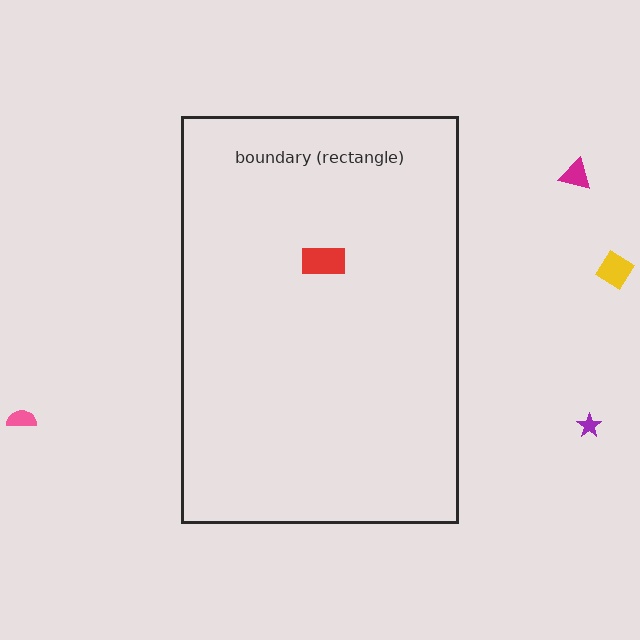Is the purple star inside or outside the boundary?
Outside.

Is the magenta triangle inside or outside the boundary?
Outside.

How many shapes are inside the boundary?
1 inside, 4 outside.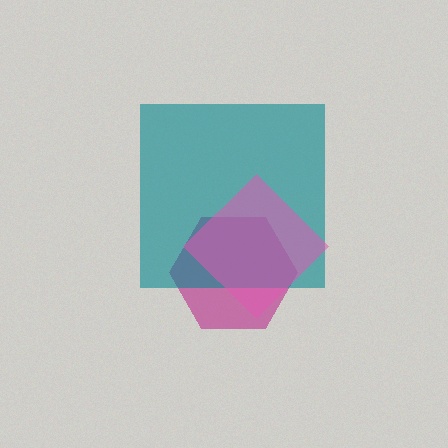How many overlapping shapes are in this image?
There are 3 overlapping shapes in the image.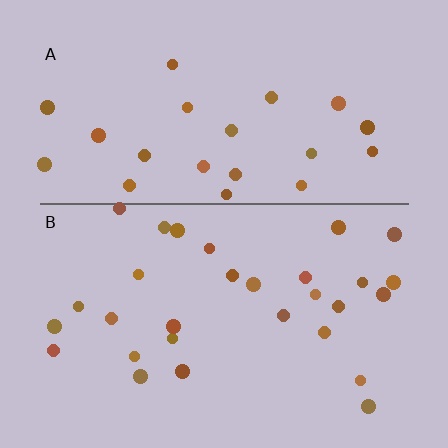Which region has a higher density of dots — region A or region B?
B (the bottom).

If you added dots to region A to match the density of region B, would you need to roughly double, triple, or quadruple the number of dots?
Approximately double.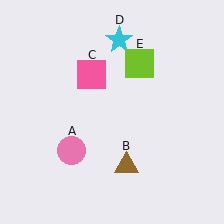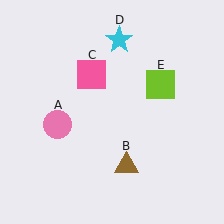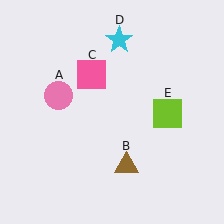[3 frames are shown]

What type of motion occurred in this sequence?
The pink circle (object A), lime square (object E) rotated clockwise around the center of the scene.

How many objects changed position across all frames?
2 objects changed position: pink circle (object A), lime square (object E).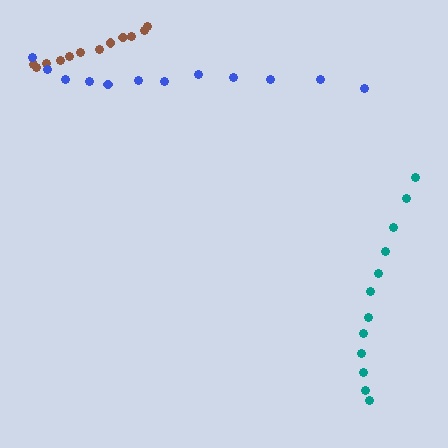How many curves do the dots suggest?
There are 3 distinct paths.